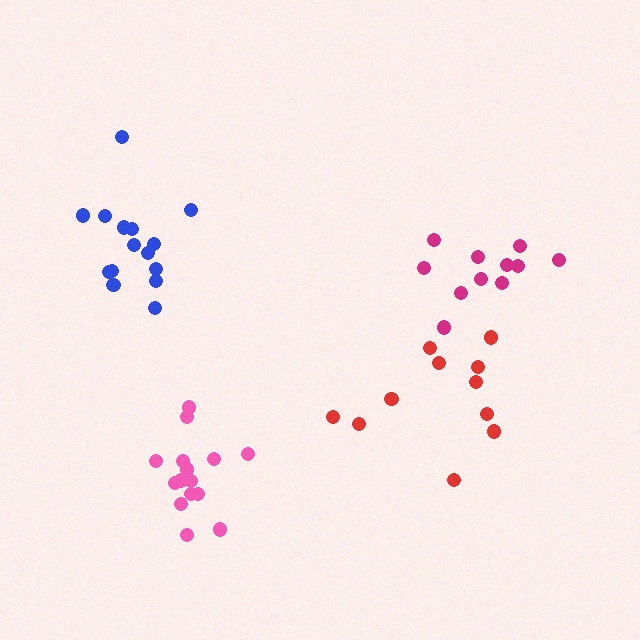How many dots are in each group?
Group 1: 16 dots, Group 2: 15 dots, Group 3: 11 dots, Group 4: 11 dots (53 total).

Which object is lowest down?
The pink cluster is bottommost.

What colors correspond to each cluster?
The clusters are colored: pink, blue, red, magenta.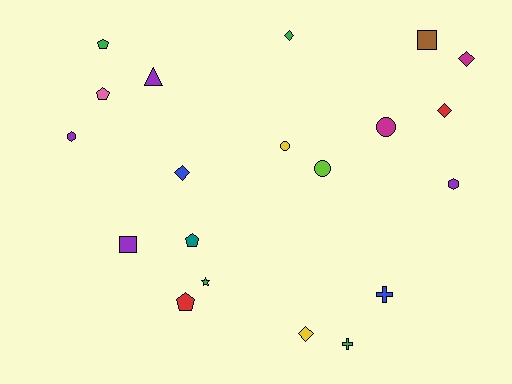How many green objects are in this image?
There are 4 green objects.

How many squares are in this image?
There are 2 squares.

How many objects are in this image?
There are 20 objects.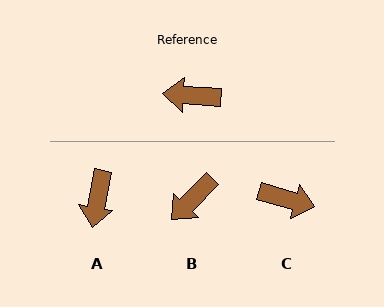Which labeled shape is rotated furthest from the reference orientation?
C, about 168 degrees away.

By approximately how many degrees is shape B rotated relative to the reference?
Approximately 49 degrees counter-clockwise.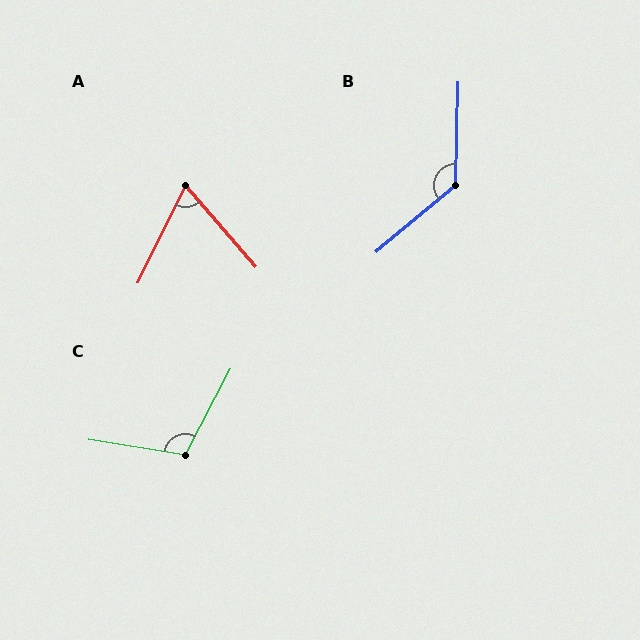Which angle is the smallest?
A, at approximately 67 degrees.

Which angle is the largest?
B, at approximately 131 degrees.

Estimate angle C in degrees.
Approximately 109 degrees.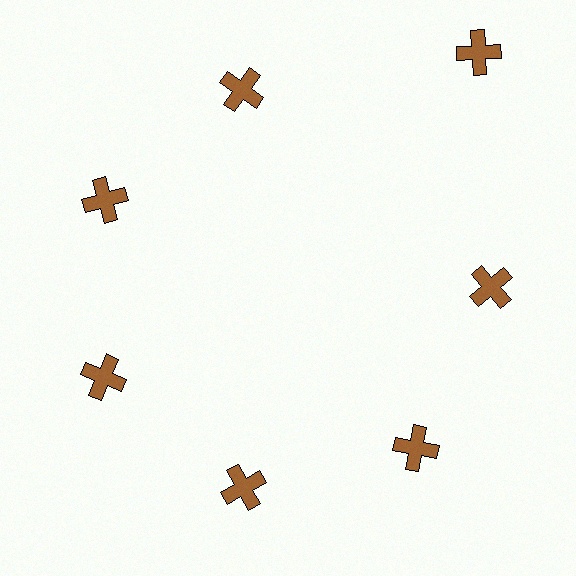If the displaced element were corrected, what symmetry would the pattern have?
It would have 7-fold rotational symmetry — the pattern would map onto itself every 51 degrees.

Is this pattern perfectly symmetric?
No. The 7 brown crosses are arranged in a ring, but one element near the 1 o'clock position is pushed outward from the center, breaking the 7-fold rotational symmetry.